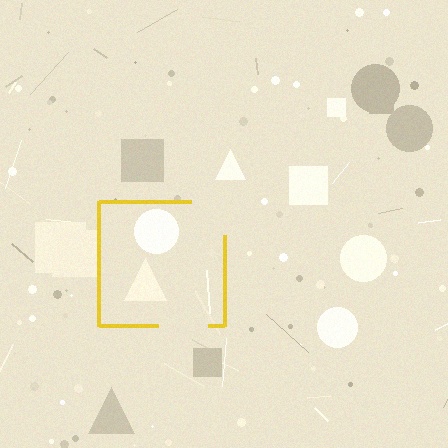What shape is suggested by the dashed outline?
The dashed outline suggests a square.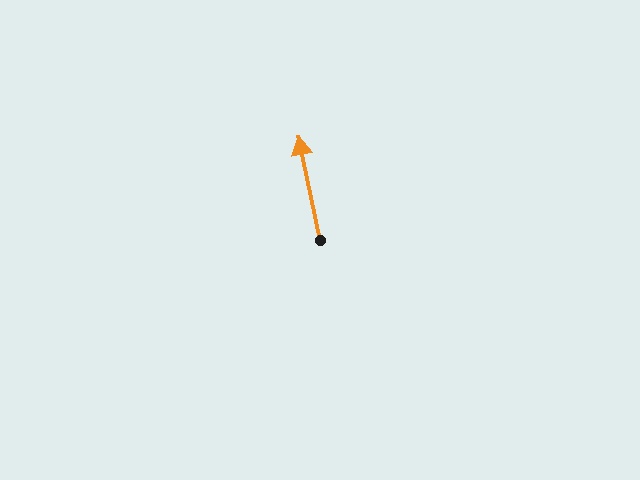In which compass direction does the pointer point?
North.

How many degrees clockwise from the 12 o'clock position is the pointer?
Approximately 348 degrees.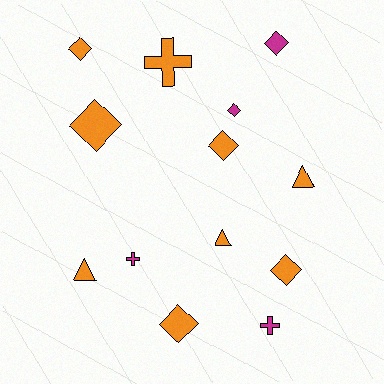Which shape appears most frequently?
Diamond, with 7 objects.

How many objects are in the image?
There are 13 objects.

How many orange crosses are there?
There is 1 orange cross.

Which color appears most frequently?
Orange, with 9 objects.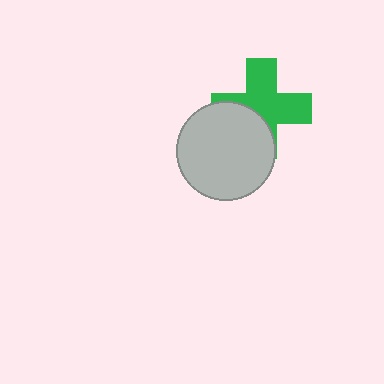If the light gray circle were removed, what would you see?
You would see the complete green cross.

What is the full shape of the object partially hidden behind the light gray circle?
The partially hidden object is a green cross.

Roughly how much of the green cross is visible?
About half of it is visible (roughly 63%).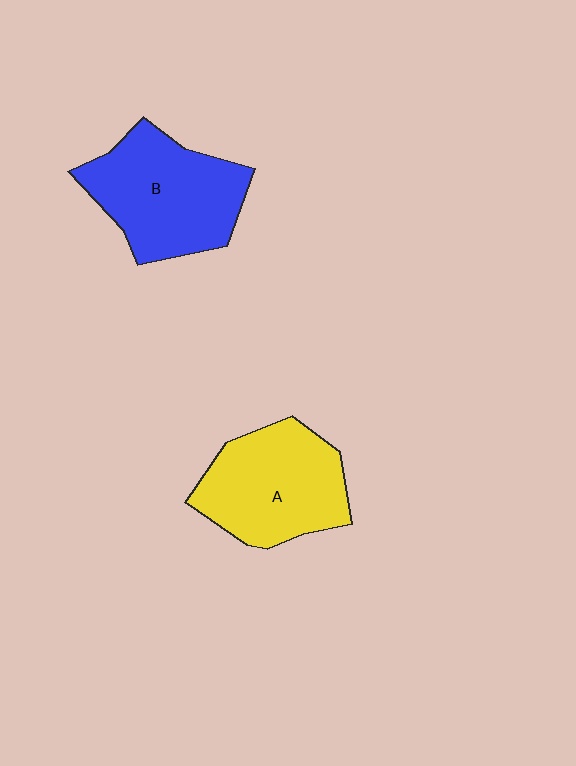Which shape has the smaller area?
Shape A (yellow).